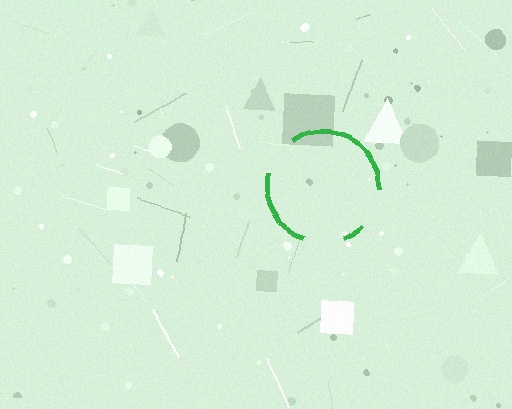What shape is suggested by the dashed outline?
The dashed outline suggests a circle.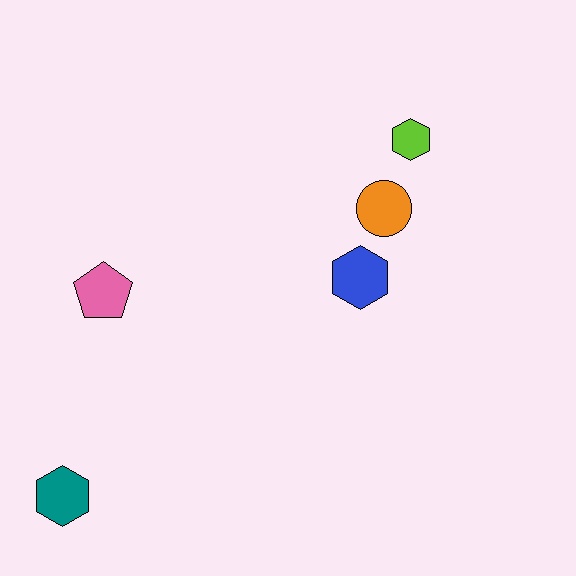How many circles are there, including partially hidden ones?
There is 1 circle.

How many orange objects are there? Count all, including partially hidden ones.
There is 1 orange object.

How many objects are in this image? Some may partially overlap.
There are 5 objects.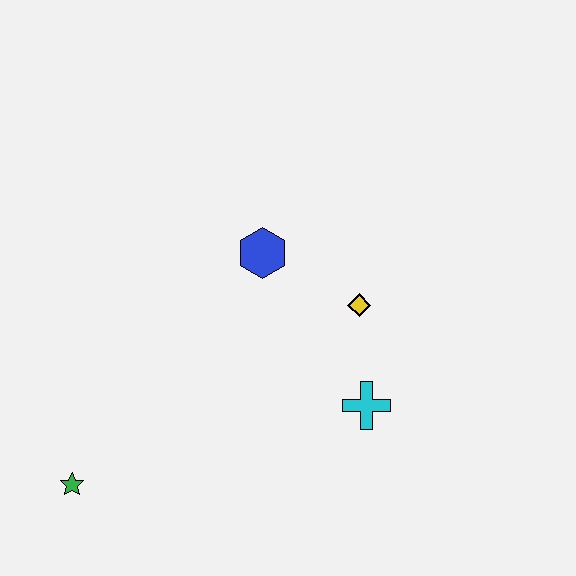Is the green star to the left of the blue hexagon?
Yes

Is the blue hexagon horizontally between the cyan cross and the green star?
Yes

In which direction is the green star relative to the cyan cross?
The green star is to the left of the cyan cross.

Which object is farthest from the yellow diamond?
The green star is farthest from the yellow diamond.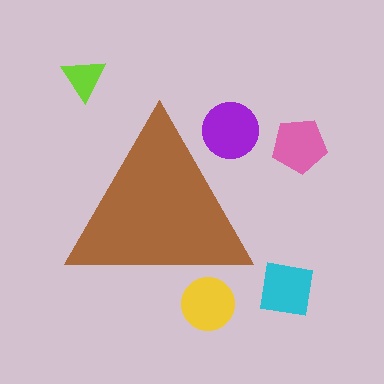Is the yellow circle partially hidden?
Yes, the yellow circle is partially hidden behind the brown triangle.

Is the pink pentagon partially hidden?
No, the pink pentagon is fully visible.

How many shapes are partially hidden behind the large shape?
2 shapes are partially hidden.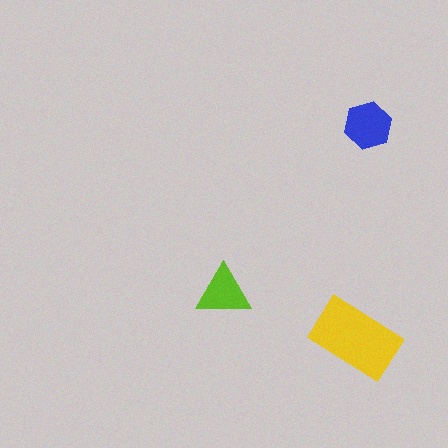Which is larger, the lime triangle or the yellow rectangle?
The yellow rectangle.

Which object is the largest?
The yellow rectangle.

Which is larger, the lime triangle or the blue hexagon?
The blue hexagon.